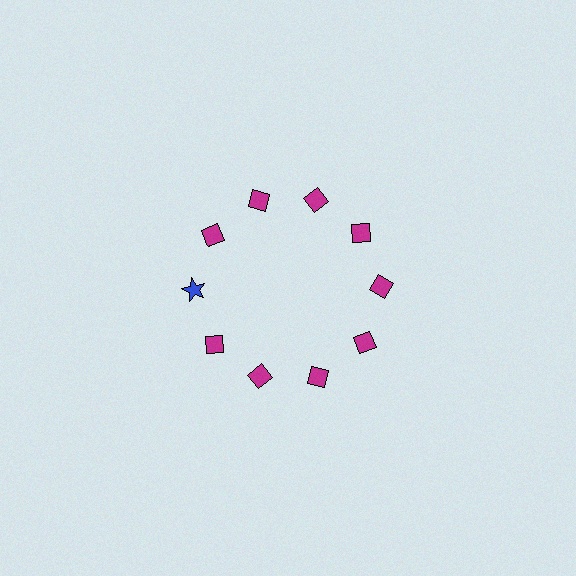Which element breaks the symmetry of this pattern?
The blue star at roughly the 9 o'clock position breaks the symmetry. All other shapes are magenta diamonds.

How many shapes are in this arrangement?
There are 10 shapes arranged in a ring pattern.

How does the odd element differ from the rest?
It differs in both color (blue instead of magenta) and shape (star instead of diamond).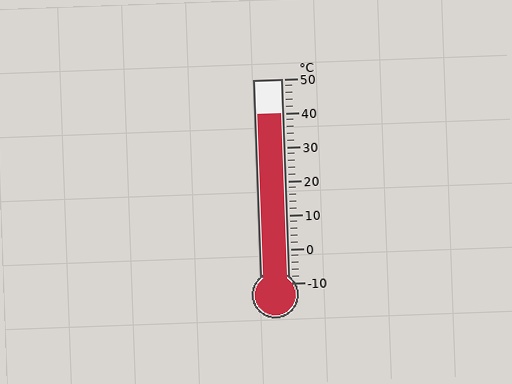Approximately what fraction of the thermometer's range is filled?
The thermometer is filled to approximately 85% of its range.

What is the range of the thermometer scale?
The thermometer scale ranges from -10°C to 50°C.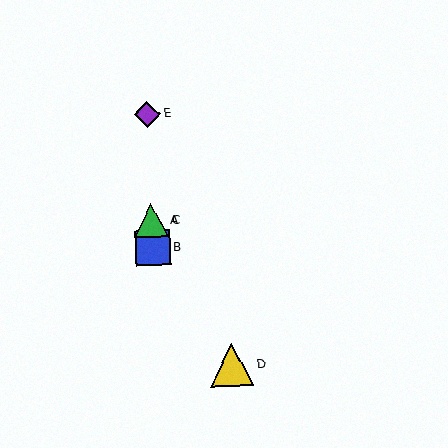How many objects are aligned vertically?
4 objects (A, B, C, E) are aligned vertically.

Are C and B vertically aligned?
Yes, both are at x≈152.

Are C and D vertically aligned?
No, C is at x≈152 and D is at x≈232.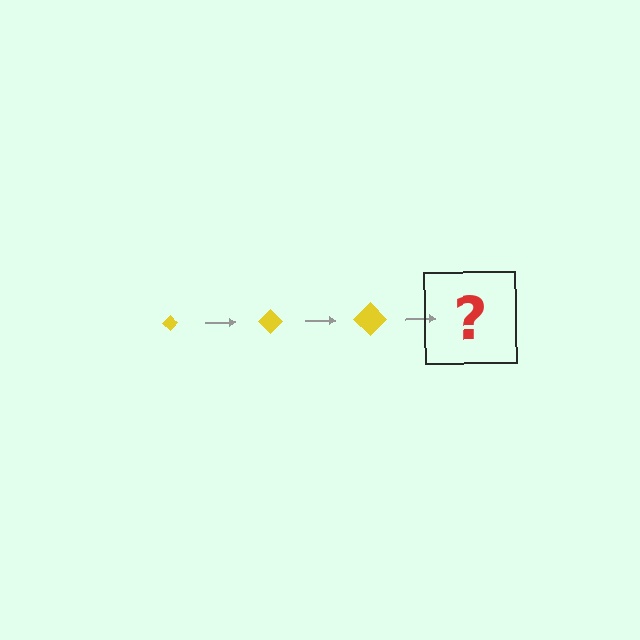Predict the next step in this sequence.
The next step is a yellow diamond, larger than the previous one.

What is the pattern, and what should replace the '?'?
The pattern is that the diamond gets progressively larger each step. The '?' should be a yellow diamond, larger than the previous one.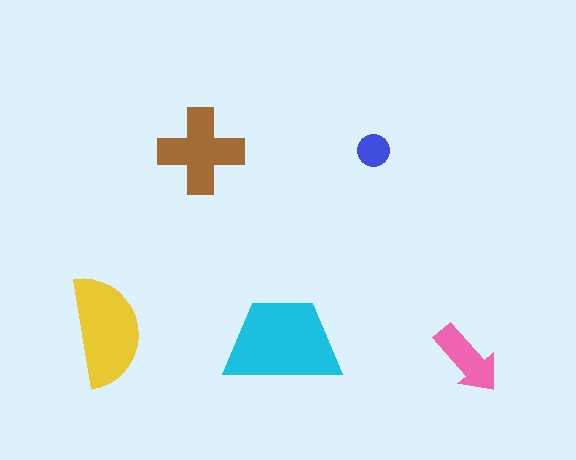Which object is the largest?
The cyan trapezoid.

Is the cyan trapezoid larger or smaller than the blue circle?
Larger.